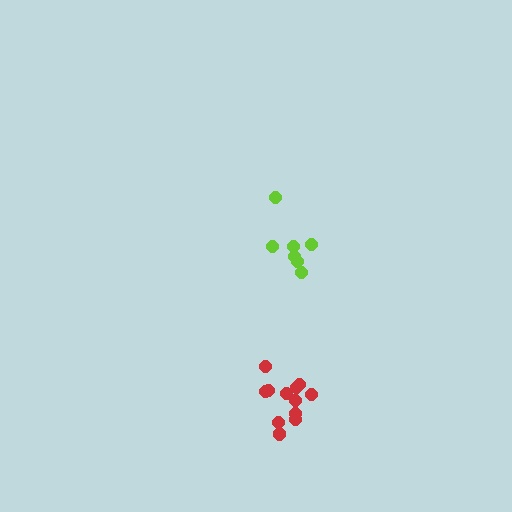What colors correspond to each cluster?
The clusters are colored: red, lime.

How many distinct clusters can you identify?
There are 2 distinct clusters.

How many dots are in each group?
Group 1: 13 dots, Group 2: 7 dots (20 total).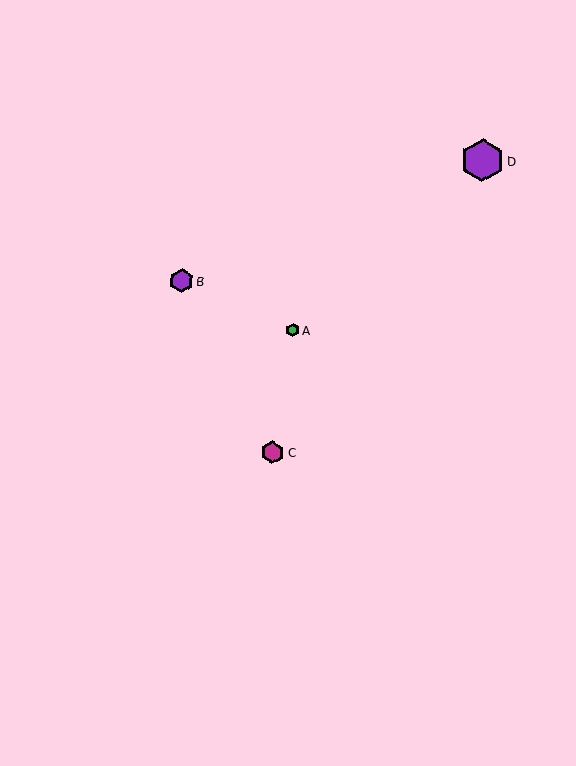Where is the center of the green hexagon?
The center of the green hexagon is at (293, 330).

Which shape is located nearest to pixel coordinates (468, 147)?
The purple hexagon (labeled D) at (482, 160) is nearest to that location.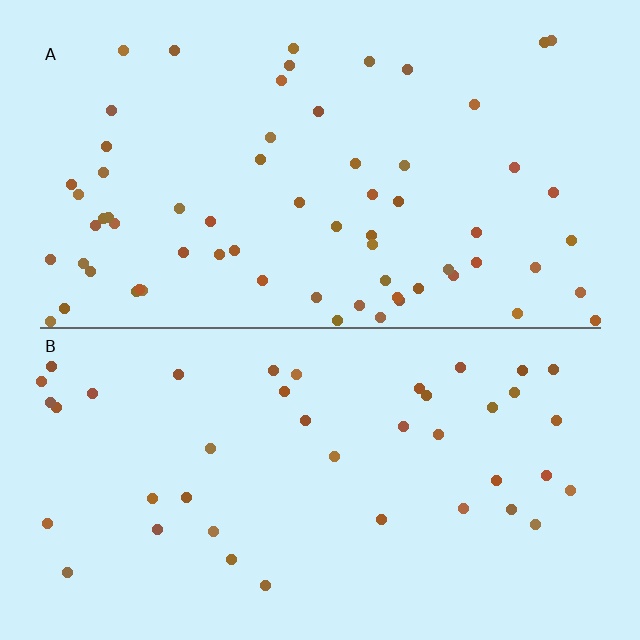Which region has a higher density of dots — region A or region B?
A (the top).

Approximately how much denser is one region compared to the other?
Approximately 1.6× — region A over region B.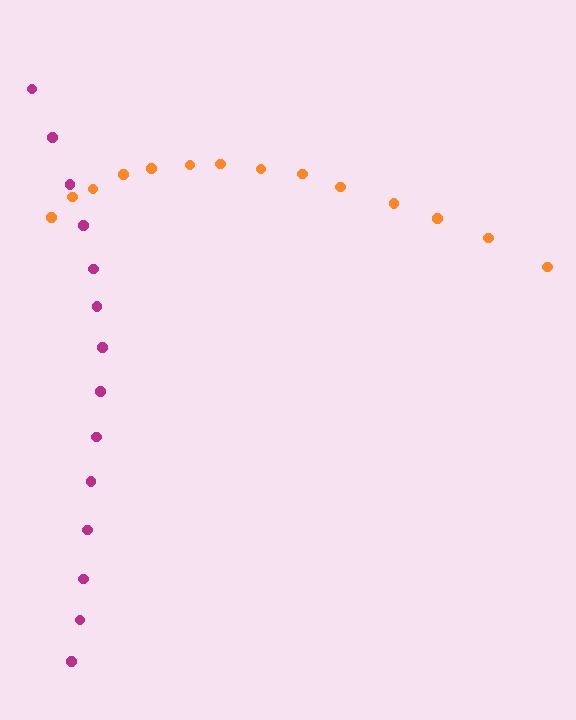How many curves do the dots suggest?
There are 2 distinct paths.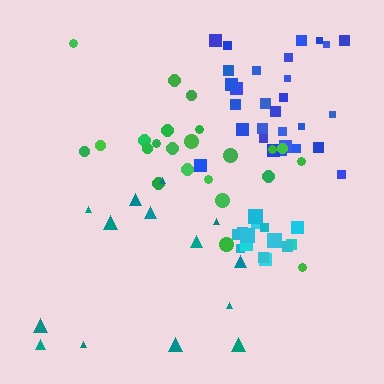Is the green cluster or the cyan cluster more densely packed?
Cyan.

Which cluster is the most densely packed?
Cyan.